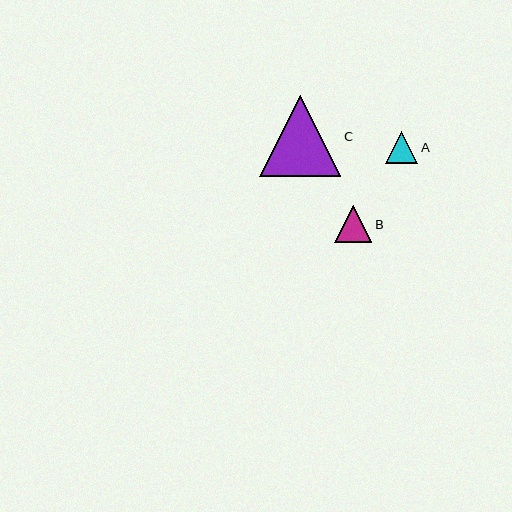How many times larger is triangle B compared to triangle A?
Triangle B is approximately 1.2 times the size of triangle A.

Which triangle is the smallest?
Triangle A is the smallest with a size of approximately 32 pixels.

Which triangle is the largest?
Triangle C is the largest with a size of approximately 81 pixels.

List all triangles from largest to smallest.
From largest to smallest: C, B, A.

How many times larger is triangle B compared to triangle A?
Triangle B is approximately 1.2 times the size of triangle A.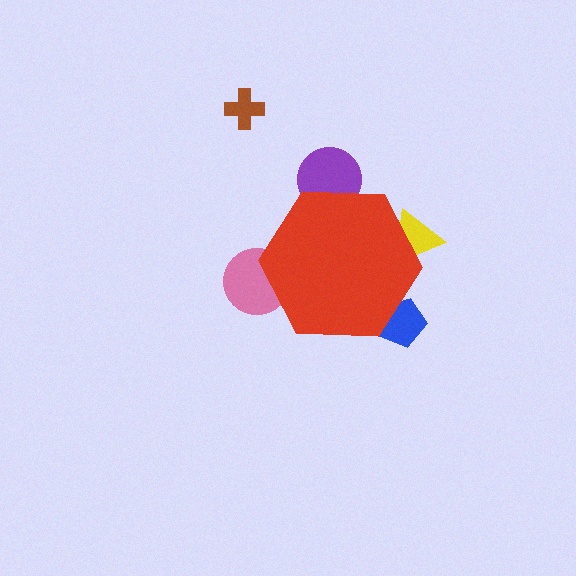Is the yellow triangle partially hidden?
Yes, the yellow triangle is partially hidden behind the red hexagon.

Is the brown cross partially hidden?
No, the brown cross is fully visible.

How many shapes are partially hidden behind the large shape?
4 shapes are partially hidden.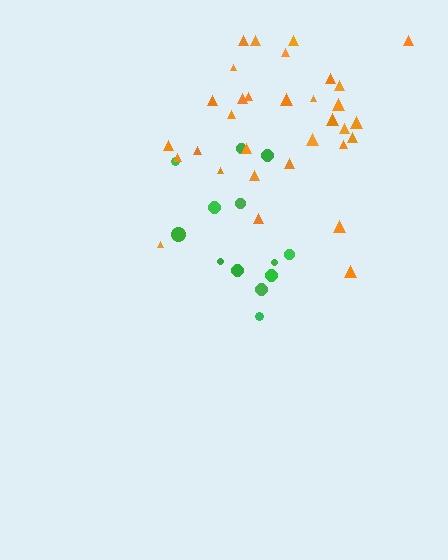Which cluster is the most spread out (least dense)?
Green.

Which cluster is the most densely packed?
Orange.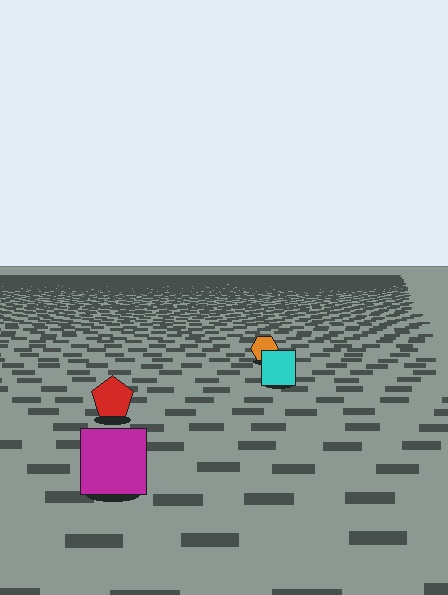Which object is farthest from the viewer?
The orange hexagon is farthest from the viewer. It appears smaller and the ground texture around it is denser.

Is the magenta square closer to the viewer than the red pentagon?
Yes. The magenta square is closer — you can tell from the texture gradient: the ground texture is coarser near it.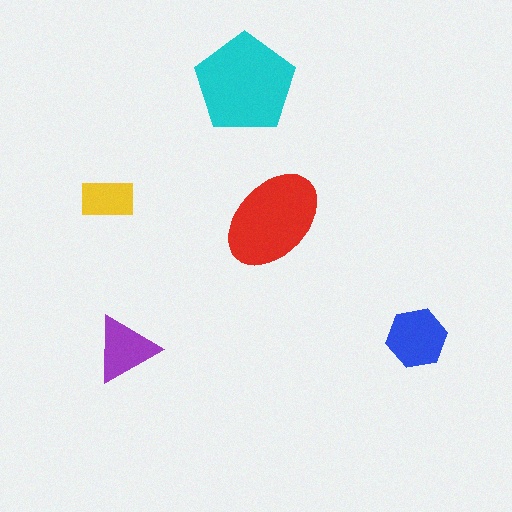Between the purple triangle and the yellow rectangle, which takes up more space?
The purple triangle.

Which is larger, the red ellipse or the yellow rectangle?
The red ellipse.